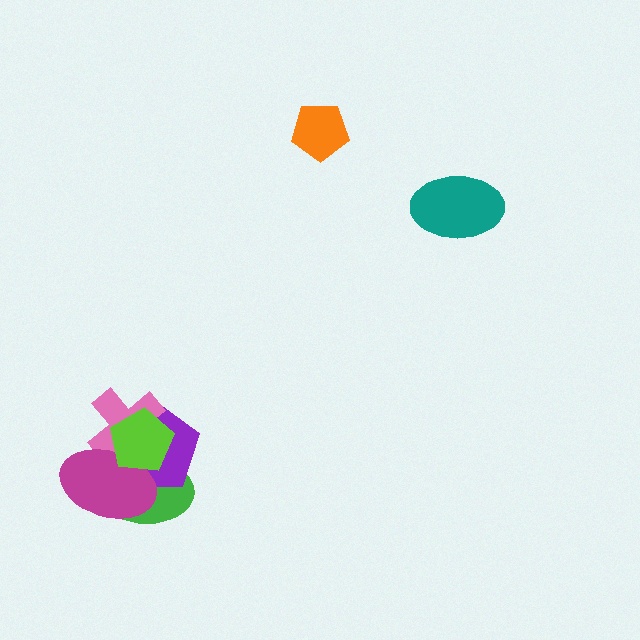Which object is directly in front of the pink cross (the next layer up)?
The magenta ellipse is directly in front of the pink cross.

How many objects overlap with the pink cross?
4 objects overlap with the pink cross.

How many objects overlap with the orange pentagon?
0 objects overlap with the orange pentagon.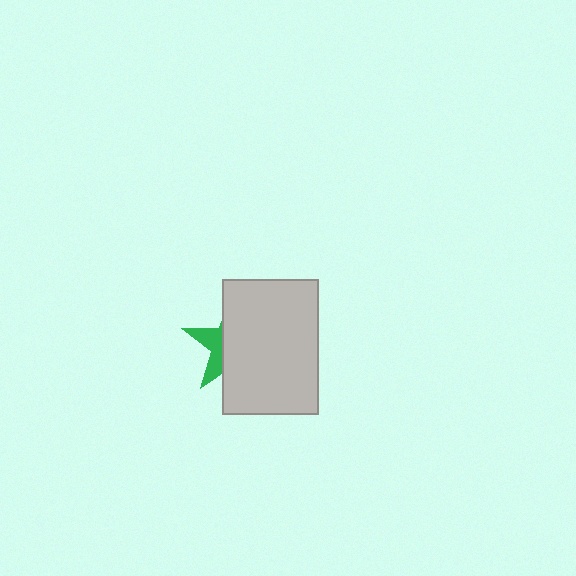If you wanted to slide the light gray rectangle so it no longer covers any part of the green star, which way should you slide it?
Slide it right — that is the most direct way to separate the two shapes.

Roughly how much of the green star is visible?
A small part of it is visible (roughly 31%).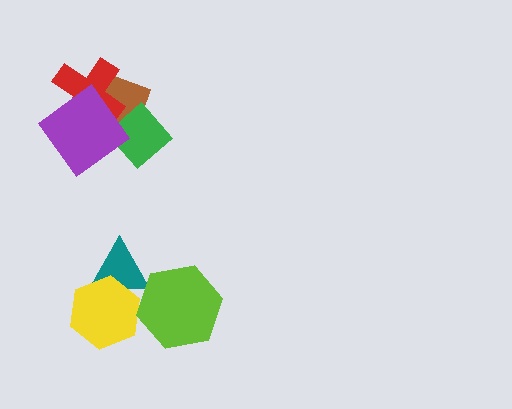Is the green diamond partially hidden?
Yes, it is partially covered by another shape.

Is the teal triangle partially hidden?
Yes, it is partially covered by another shape.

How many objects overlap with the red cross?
2 objects overlap with the red cross.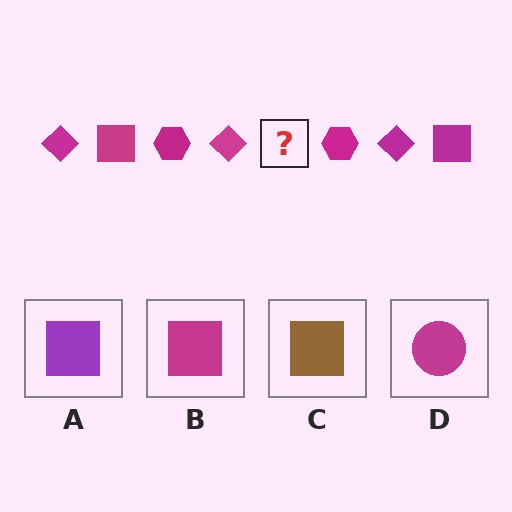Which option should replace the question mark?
Option B.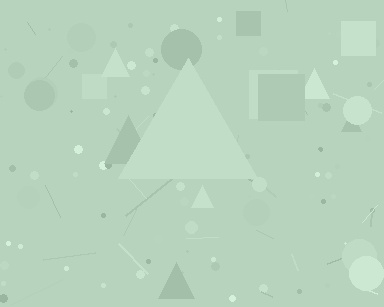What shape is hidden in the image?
A triangle is hidden in the image.